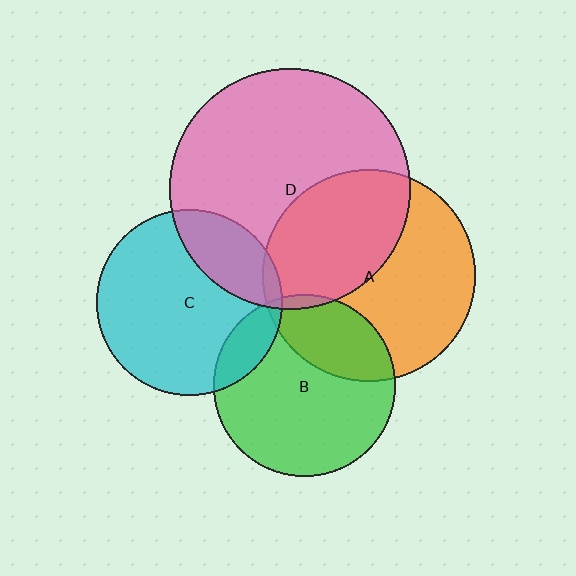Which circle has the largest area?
Circle D (pink).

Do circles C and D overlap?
Yes.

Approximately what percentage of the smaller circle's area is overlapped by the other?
Approximately 25%.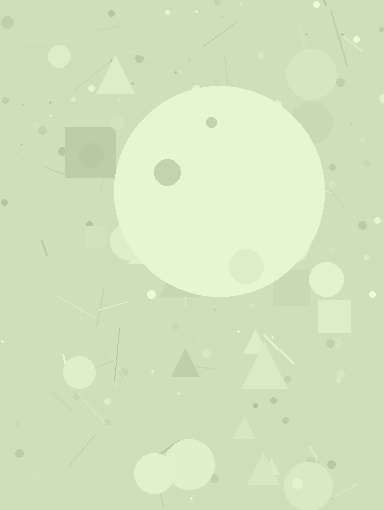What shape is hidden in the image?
A circle is hidden in the image.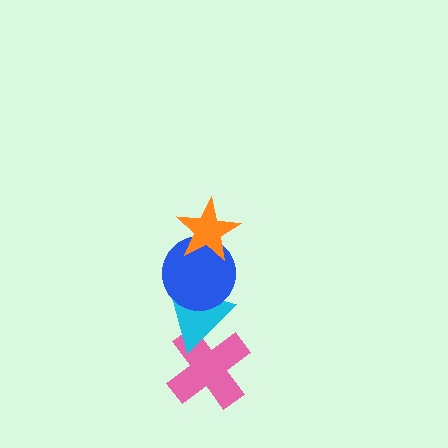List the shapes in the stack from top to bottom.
From top to bottom: the orange star, the blue circle, the cyan triangle, the pink cross.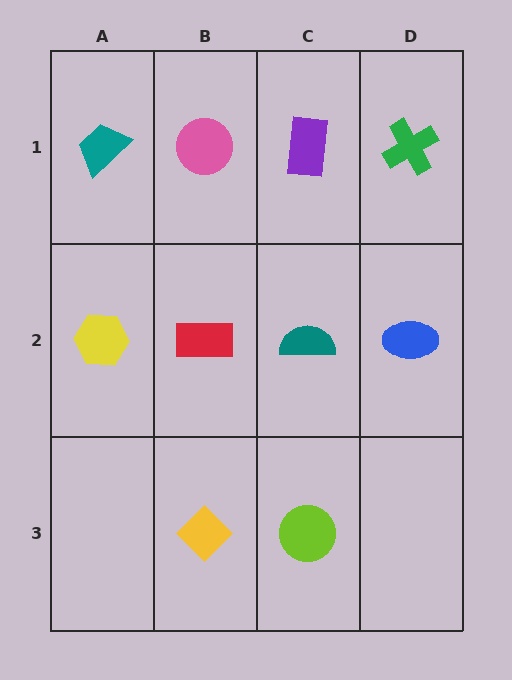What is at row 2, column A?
A yellow hexagon.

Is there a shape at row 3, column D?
No, that cell is empty.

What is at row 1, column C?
A purple rectangle.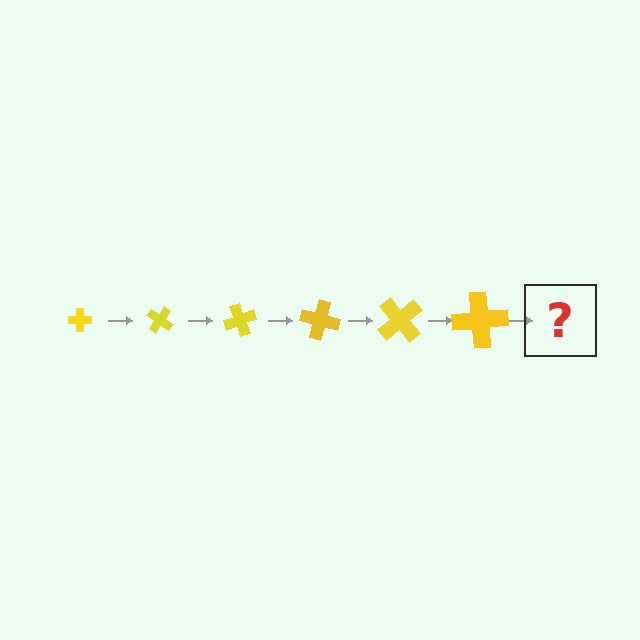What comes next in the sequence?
The next element should be a cross, larger than the previous one and rotated 210 degrees from the start.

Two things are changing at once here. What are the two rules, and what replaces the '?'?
The two rules are that the cross grows larger each step and it rotates 35 degrees each step. The '?' should be a cross, larger than the previous one and rotated 210 degrees from the start.